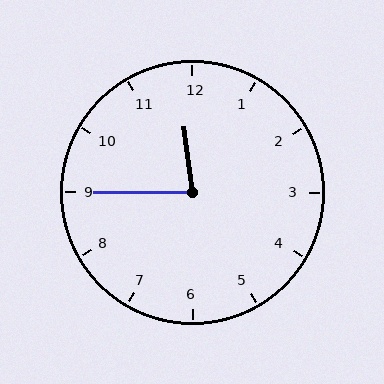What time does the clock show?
11:45.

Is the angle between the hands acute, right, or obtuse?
It is acute.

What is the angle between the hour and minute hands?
Approximately 82 degrees.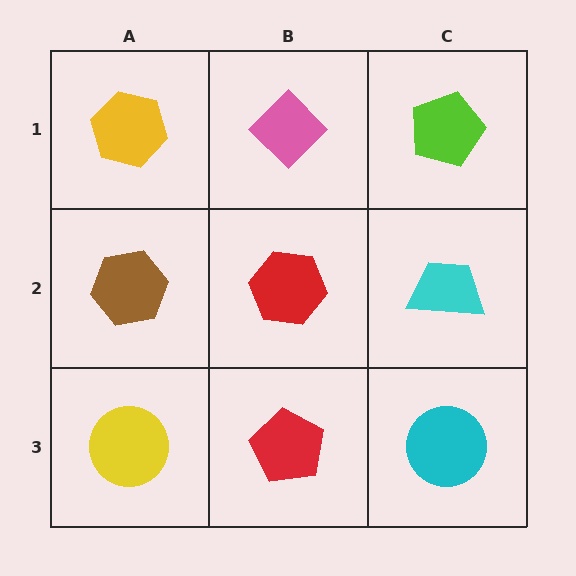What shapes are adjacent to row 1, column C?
A cyan trapezoid (row 2, column C), a pink diamond (row 1, column B).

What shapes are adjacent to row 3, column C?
A cyan trapezoid (row 2, column C), a red pentagon (row 3, column B).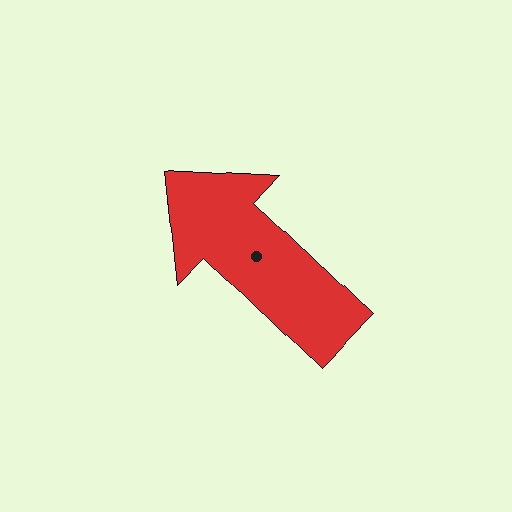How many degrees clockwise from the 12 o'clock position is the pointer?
Approximately 314 degrees.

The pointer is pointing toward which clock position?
Roughly 10 o'clock.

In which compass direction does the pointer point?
Northwest.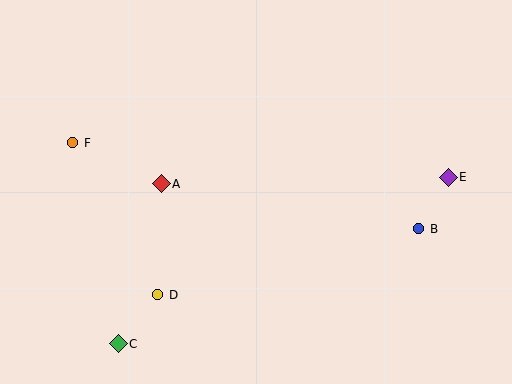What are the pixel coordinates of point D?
Point D is at (158, 295).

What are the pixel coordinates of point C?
Point C is at (118, 344).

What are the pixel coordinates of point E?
Point E is at (448, 177).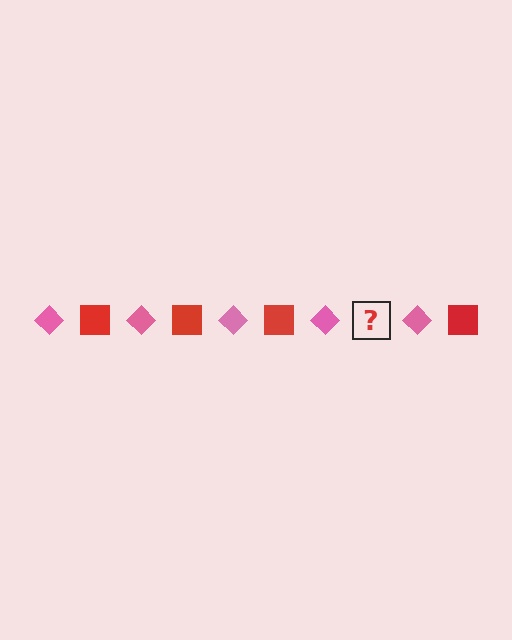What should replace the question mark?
The question mark should be replaced with a red square.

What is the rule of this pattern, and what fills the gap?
The rule is that the pattern alternates between pink diamond and red square. The gap should be filled with a red square.